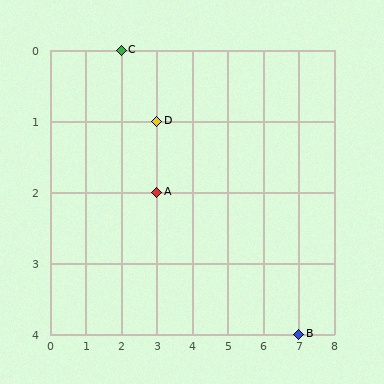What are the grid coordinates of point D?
Point D is at grid coordinates (3, 1).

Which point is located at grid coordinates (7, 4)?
Point B is at (7, 4).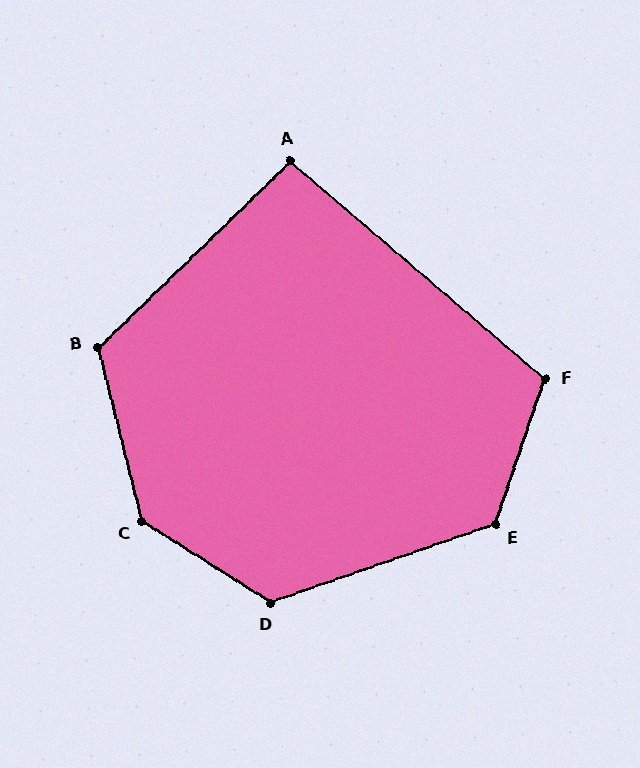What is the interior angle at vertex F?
Approximately 112 degrees (obtuse).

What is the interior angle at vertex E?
Approximately 128 degrees (obtuse).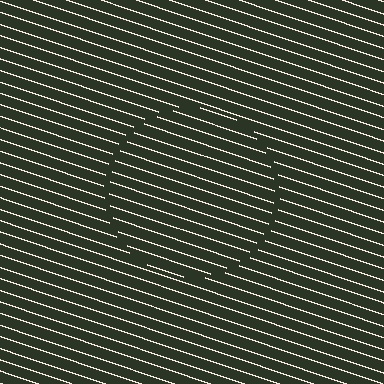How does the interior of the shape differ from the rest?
The interior of the shape contains the same grating, shifted by half a period — the contour is defined by the phase discontinuity where line-ends from the inner and outer gratings abut.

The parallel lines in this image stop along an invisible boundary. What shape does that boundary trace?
An illusory circle. The interior of the shape contains the same grating, shifted by half a period — the contour is defined by the phase discontinuity where line-ends from the inner and outer gratings abut.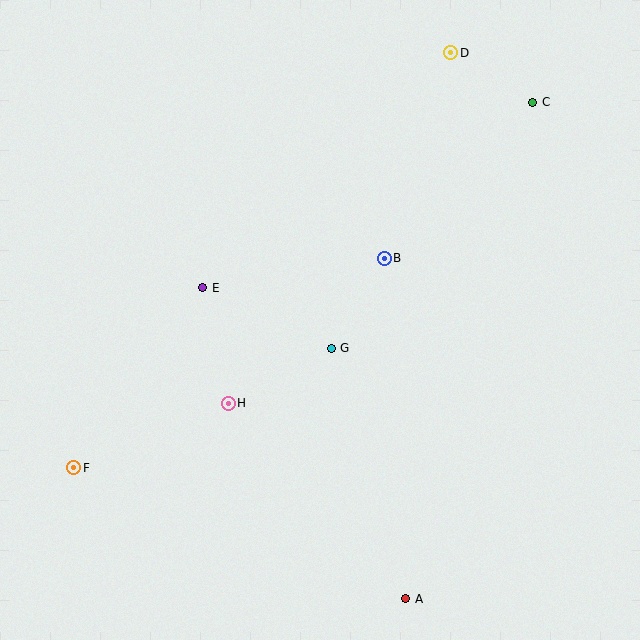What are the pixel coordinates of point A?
Point A is at (406, 599).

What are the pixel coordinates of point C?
Point C is at (533, 102).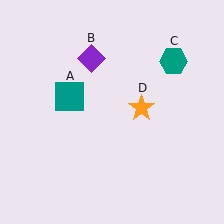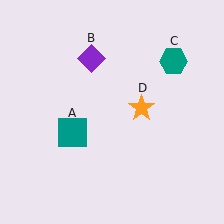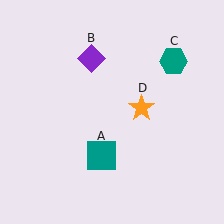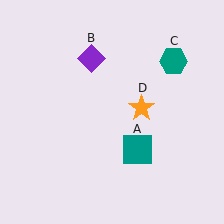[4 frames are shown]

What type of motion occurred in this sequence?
The teal square (object A) rotated counterclockwise around the center of the scene.